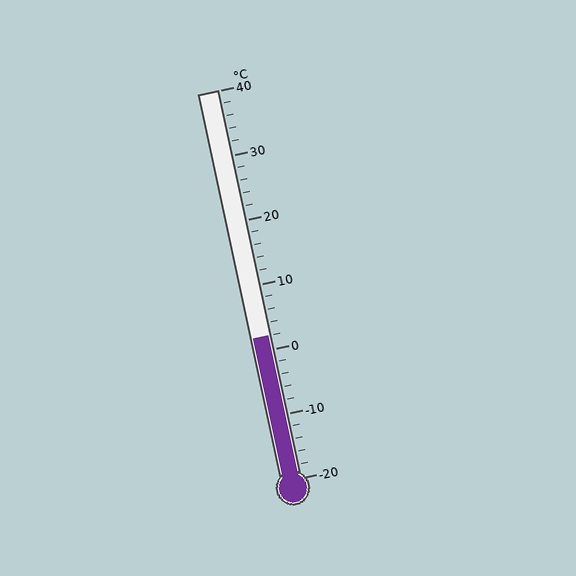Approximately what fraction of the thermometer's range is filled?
The thermometer is filled to approximately 35% of its range.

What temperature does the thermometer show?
The thermometer shows approximately 2°C.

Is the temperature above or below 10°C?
The temperature is below 10°C.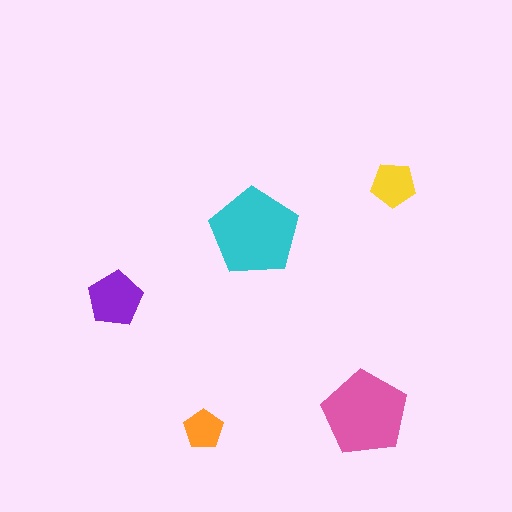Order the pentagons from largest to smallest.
the cyan one, the pink one, the purple one, the yellow one, the orange one.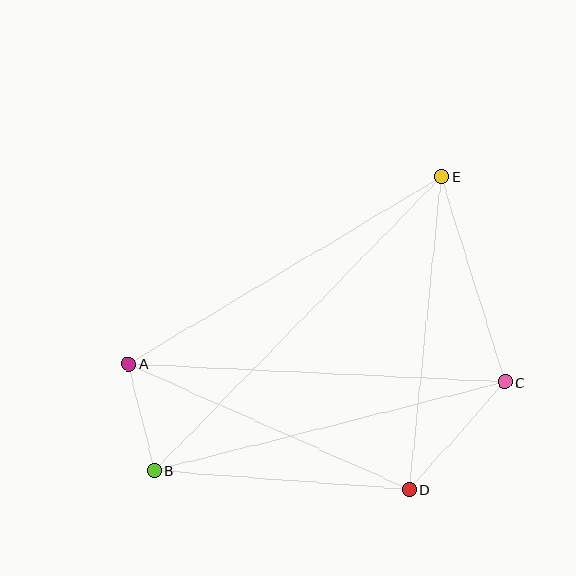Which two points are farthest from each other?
Points B and E are farthest from each other.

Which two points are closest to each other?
Points A and B are closest to each other.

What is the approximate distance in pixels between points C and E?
The distance between C and E is approximately 215 pixels.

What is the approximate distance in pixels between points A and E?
The distance between A and E is approximately 364 pixels.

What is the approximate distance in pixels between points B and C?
The distance between B and C is approximately 361 pixels.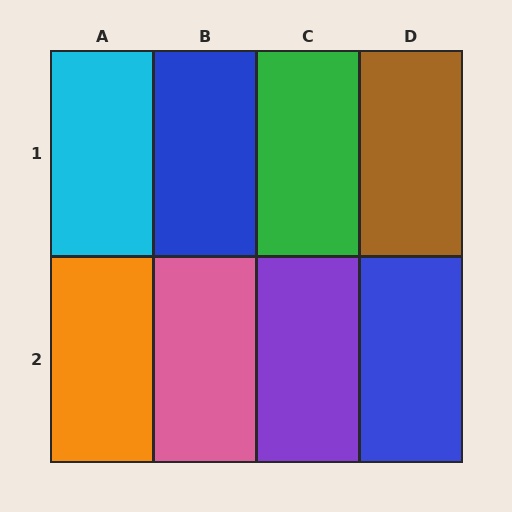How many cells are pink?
1 cell is pink.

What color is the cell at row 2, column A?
Orange.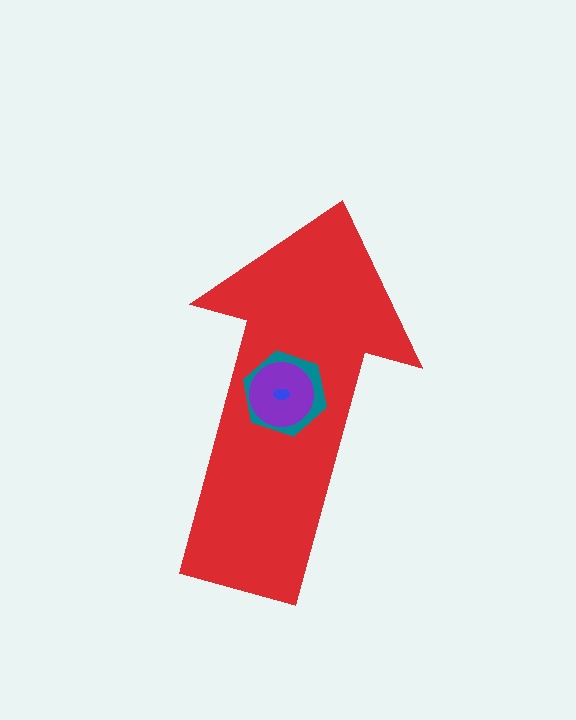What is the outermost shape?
The red arrow.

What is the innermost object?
The blue ellipse.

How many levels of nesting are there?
4.